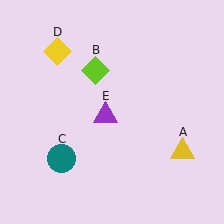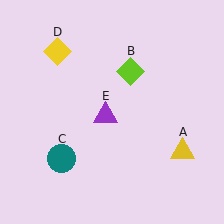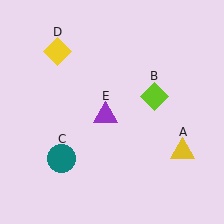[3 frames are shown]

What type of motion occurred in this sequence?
The lime diamond (object B) rotated clockwise around the center of the scene.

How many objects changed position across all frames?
1 object changed position: lime diamond (object B).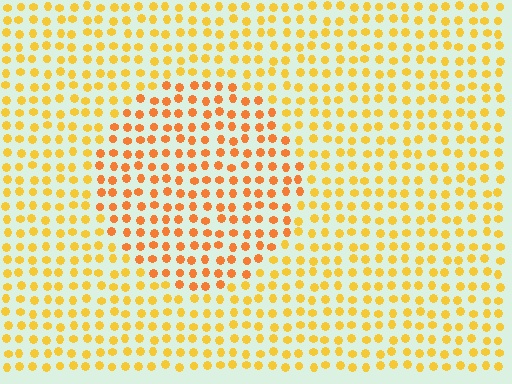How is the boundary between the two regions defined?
The boundary is defined purely by a slight shift in hue (about 24 degrees). Spacing, size, and orientation are identical on both sides.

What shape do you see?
I see a circle.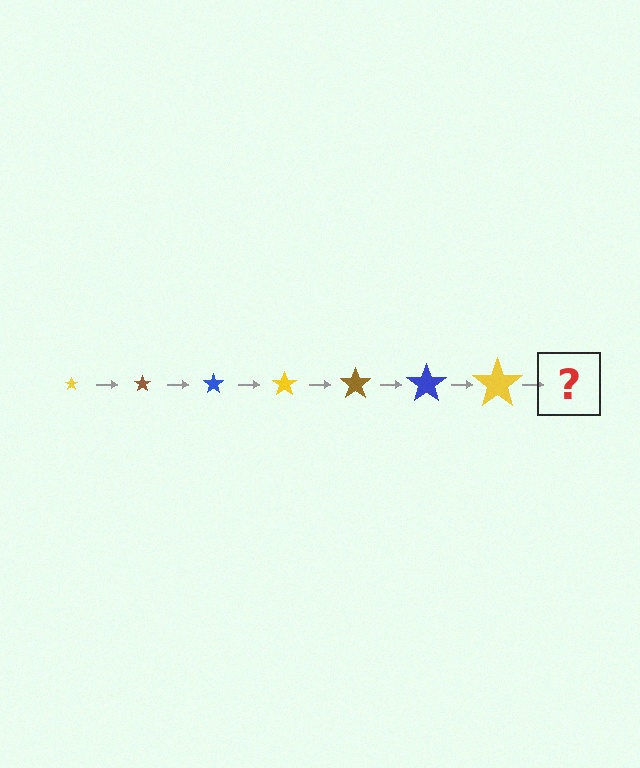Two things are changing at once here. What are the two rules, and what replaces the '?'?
The two rules are that the star grows larger each step and the color cycles through yellow, brown, and blue. The '?' should be a brown star, larger than the previous one.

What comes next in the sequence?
The next element should be a brown star, larger than the previous one.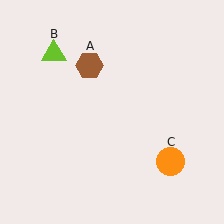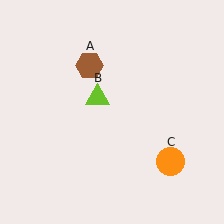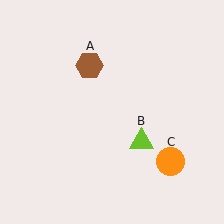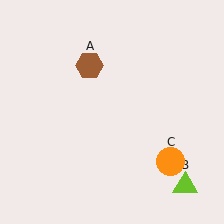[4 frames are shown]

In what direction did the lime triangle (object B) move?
The lime triangle (object B) moved down and to the right.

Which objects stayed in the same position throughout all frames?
Brown hexagon (object A) and orange circle (object C) remained stationary.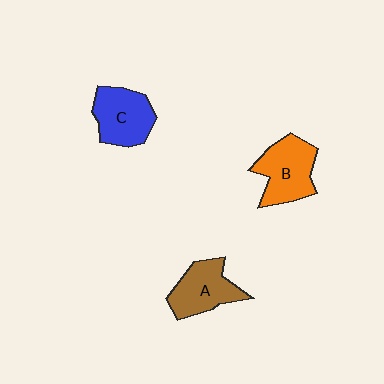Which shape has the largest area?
Shape B (orange).